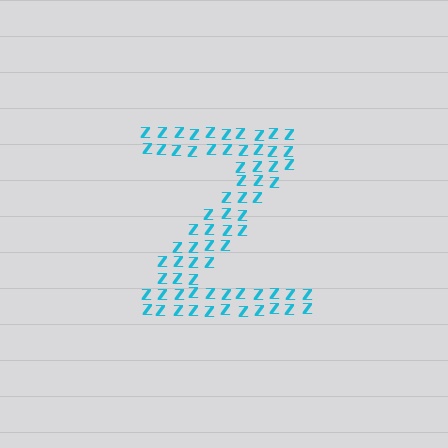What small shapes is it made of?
It is made of small letter Z's.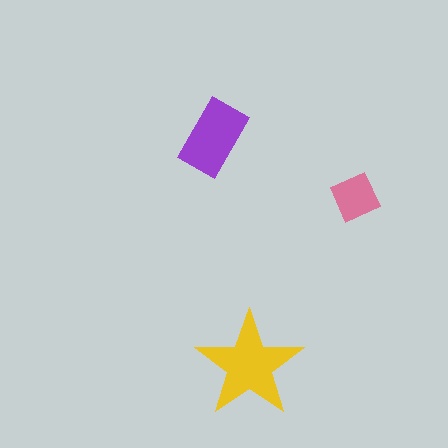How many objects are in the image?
There are 3 objects in the image.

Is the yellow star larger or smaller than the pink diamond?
Larger.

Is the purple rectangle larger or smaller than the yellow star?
Smaller.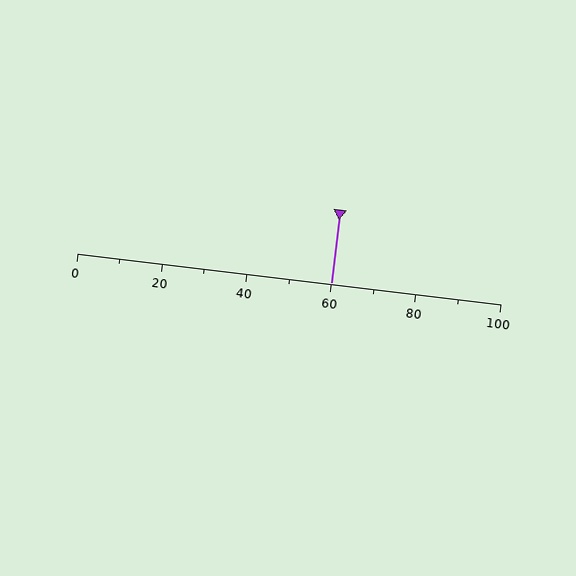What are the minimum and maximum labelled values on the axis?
The axis runs from 0 to 100.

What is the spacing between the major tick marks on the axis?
The major ticks are spaced 20 apart.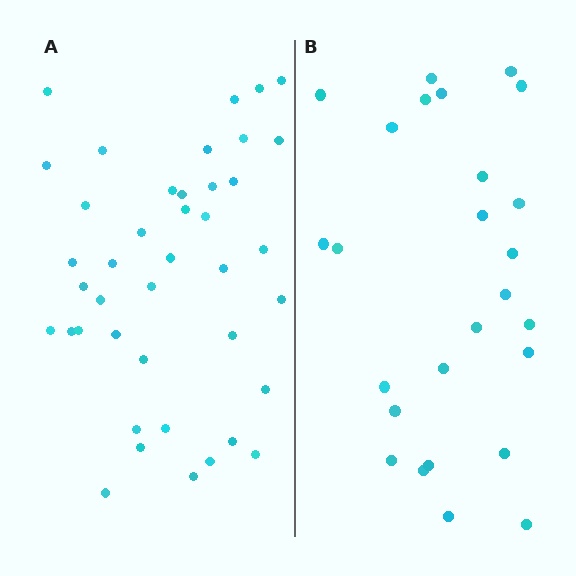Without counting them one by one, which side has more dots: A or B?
Region A (the left region) has more dots.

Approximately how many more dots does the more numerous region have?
Region A has approximately 15 more dots than region B.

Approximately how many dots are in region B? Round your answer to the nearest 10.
About 30 dots. (The exact count is 26, which rounds to 30.)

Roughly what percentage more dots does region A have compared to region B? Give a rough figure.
About 60% more.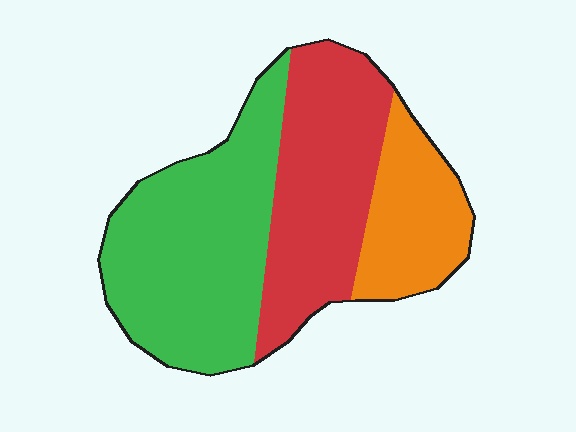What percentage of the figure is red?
Red takes up about one third (1/3) of the figure.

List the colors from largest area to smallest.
From largest to smallest: green, red, orange.